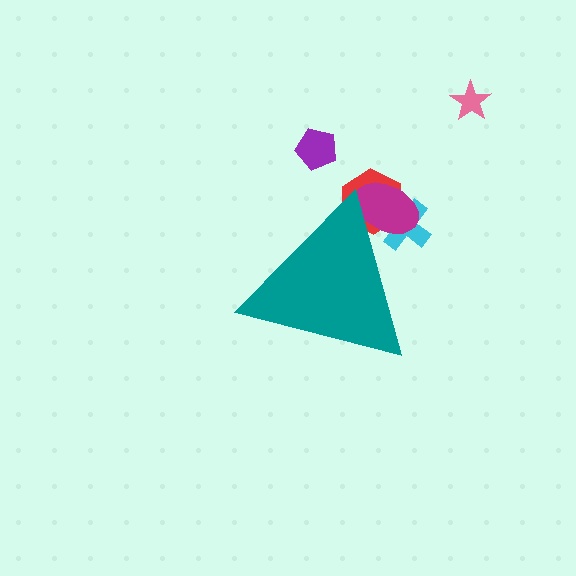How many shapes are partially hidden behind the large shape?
3 shapes are partially hidden.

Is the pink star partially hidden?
No, the pink star is fully visible.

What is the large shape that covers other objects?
A teal triangle.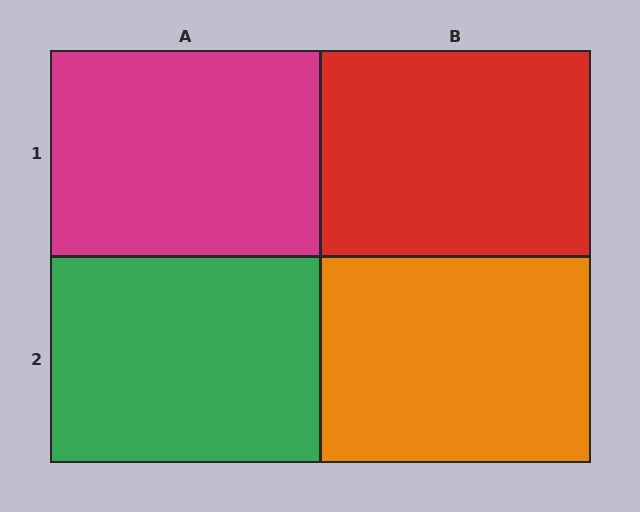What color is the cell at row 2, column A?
Green.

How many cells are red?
1 cell is red.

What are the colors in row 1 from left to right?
Magenta, red.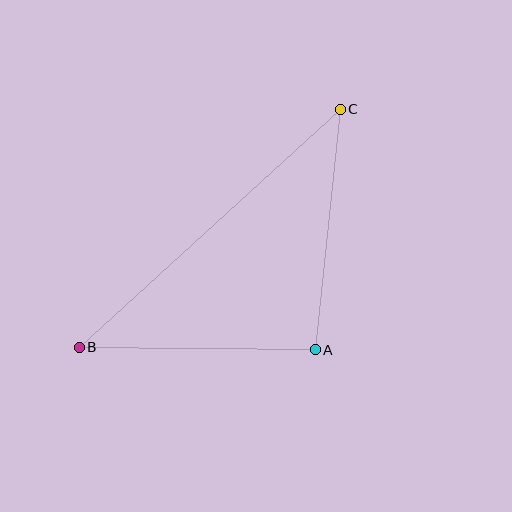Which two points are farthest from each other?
Points B and C are farthest from each other.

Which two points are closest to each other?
Points A and B are closest to each other.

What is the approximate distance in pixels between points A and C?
The distance between A and C is approximately 242 pixels.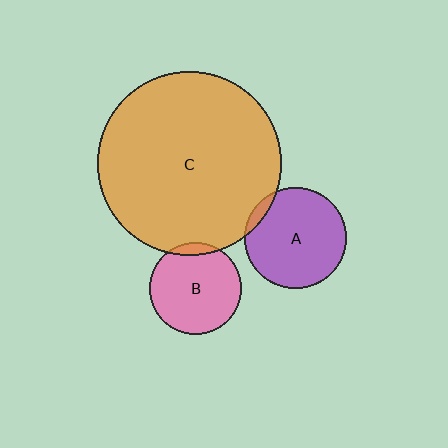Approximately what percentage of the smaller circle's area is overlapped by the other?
Approximately 5%.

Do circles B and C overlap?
Yes.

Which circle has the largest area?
Circle C (orange).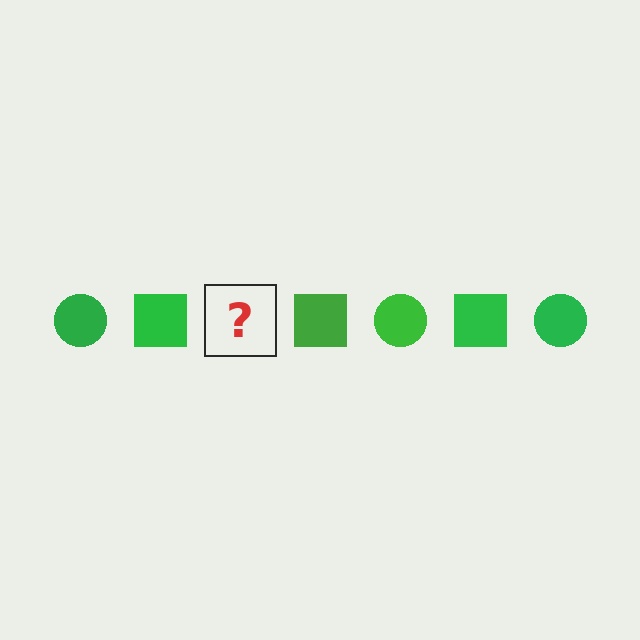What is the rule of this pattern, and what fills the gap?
The rule is that the pattern cycles through circle, square shapes in green. The gap should be filled with a green circle.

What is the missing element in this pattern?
The missing element is a green circle.